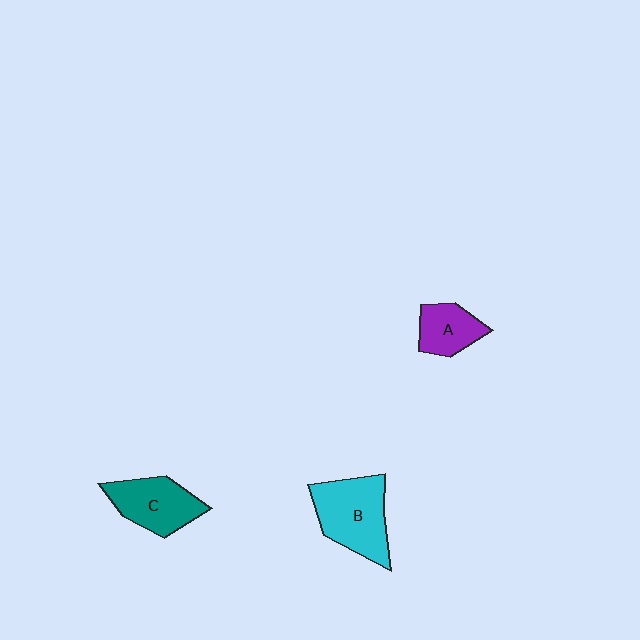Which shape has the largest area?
Shape B (cyan).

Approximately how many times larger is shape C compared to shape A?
Approximately 1.4 times.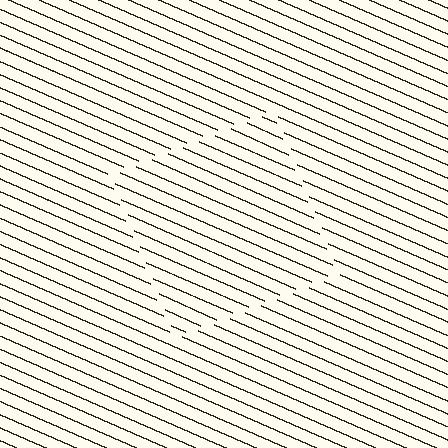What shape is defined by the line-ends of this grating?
An illusory square. The interior of the shape contains the same grating, shifted by half a period — the contour is defined by the phase discontinuity where line-ends from the inner and outer gratings abut.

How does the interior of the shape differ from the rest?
The interior of the shape contains the same grating, shifted by half a period — the contour is defined by the phase discontinuity where line-ends from the inner and outer gratings abut.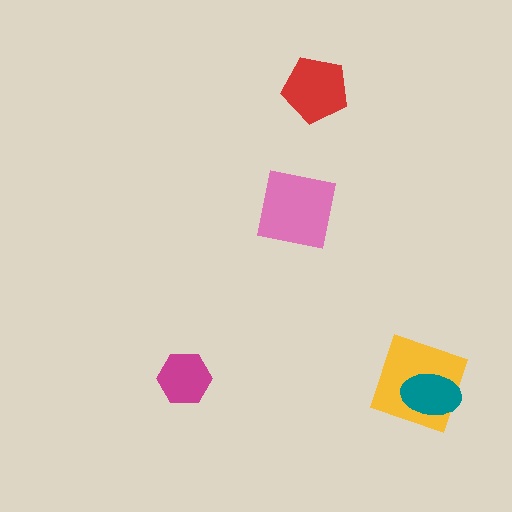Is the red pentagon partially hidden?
No, no other shape covers it.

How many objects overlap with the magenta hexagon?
0 objects overlap with the magenta hexagon.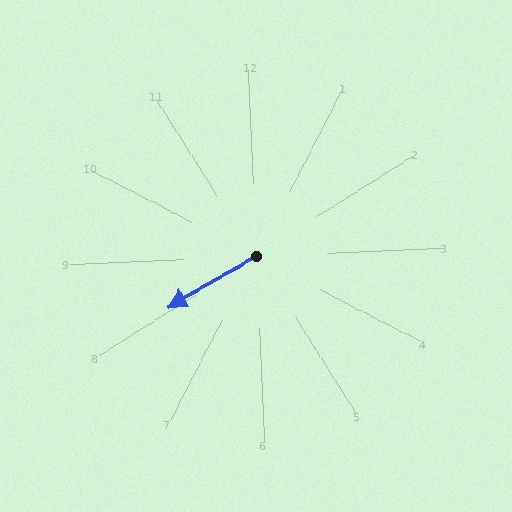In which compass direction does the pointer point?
Southwest.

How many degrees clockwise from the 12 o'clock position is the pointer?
Approximately 242 degrees.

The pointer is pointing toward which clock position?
Roughly 8 o'clock.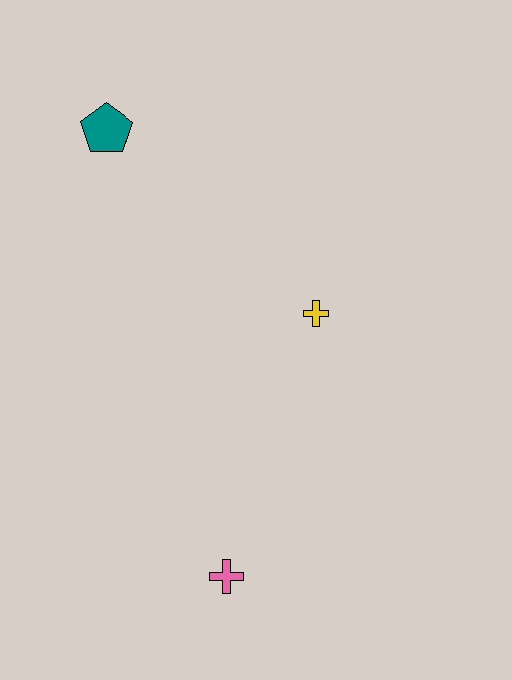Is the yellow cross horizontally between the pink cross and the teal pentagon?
No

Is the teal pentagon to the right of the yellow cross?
No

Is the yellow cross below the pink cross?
No